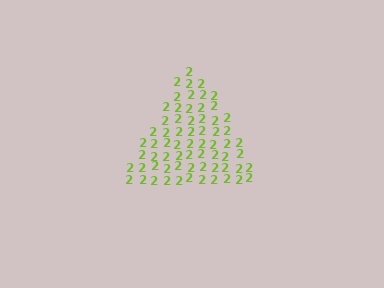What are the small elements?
The small elements are digit 2's.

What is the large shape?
The large shape is a triangle.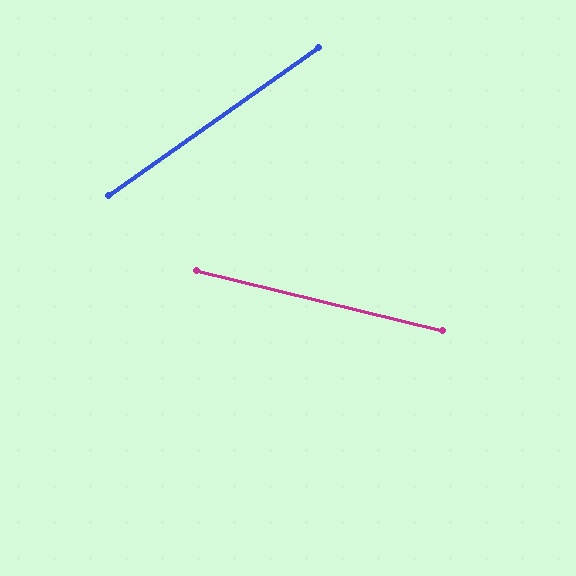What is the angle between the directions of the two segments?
Approximately 49 degrees.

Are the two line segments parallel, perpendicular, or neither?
Neither parallel nor perpendicular — they differ by about 49°.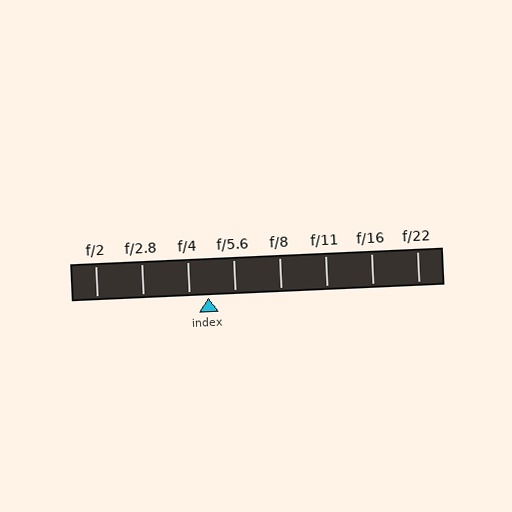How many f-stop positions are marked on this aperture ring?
There are 8 f-stop positions marked.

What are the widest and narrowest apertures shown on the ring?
The widest aperture shown is f/2 and the narrowest is f/22.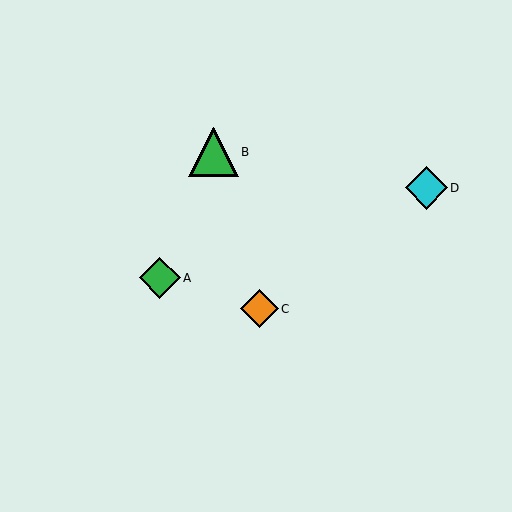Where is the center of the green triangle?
The center of the green triangle is at (214, 152).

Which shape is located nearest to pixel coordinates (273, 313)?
The orange diamond (labeled C) at (259, 309) is nearest to that location.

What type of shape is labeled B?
Shape B is a green triangle.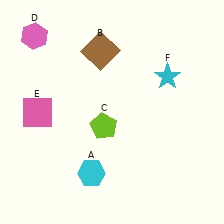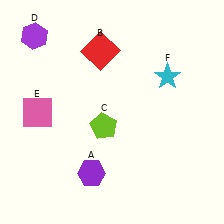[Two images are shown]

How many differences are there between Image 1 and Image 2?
There are 3 differences between the two images.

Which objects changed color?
A changed from cyan to purple. B changed from brown to red. D changed from pink to purple.